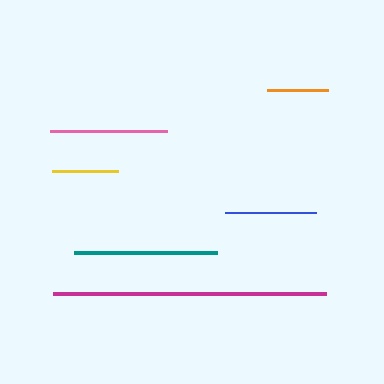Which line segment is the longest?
The magenta line is the longest at approximately 273 pixels.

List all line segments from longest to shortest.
From longest to shortest: magenta, teal, pink, blue, yellow, orange.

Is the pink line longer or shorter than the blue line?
The pink line is longer than the blue line.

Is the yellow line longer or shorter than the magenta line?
The magenta line is longer than the yellow line.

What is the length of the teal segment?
The teal segment is approximately 143 pixels long.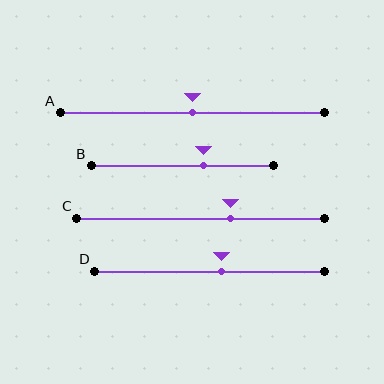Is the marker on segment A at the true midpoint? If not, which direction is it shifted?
Yes, the marker on segment A is at the true midpoint.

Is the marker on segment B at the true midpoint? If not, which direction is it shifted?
No, the marker on segment B is shifted to the right by about 12% of the segment length.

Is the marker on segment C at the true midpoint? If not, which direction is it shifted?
No, the marker on segment C is shifted to the right by about 12% of the segment length.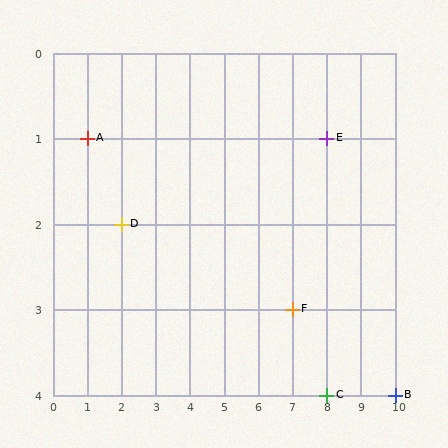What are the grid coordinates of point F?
Point F is at grid coordinates (7, 3).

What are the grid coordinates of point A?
Point A is at grid coordinates (1, 1).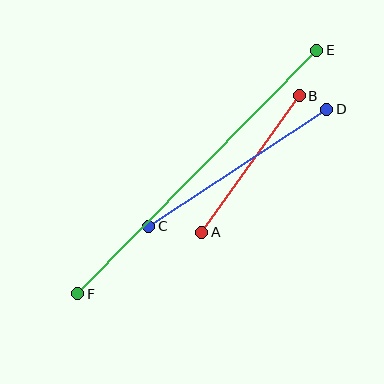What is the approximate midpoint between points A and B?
The midpoint is at approximately (250, 164) pixels.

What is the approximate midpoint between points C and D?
The midpoint is at approximately (238, 168) pixels.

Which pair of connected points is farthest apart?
Points E and F are farthest apart.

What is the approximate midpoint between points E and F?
The midpoint is at approximately (197, 172) pixels.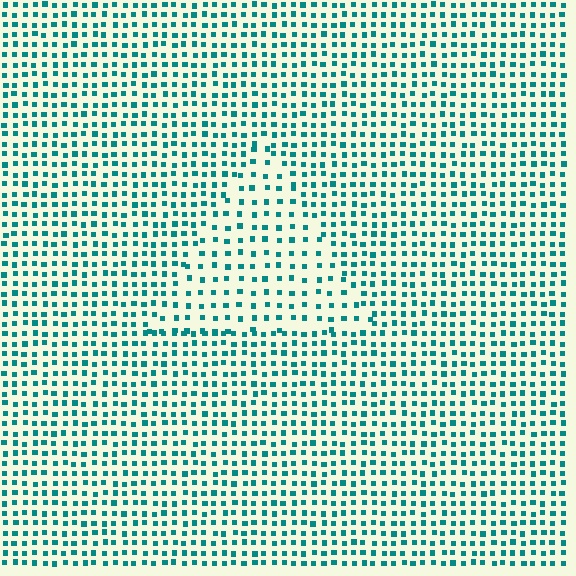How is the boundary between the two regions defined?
The boundary is defined by a change in element density (approximately 1.7x ratio). All elements are the same color, size, and shape.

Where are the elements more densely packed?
The elements are more densely packed outside the triangle boundary.